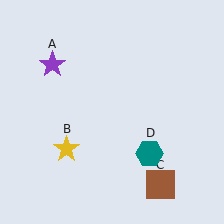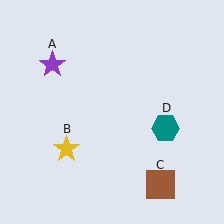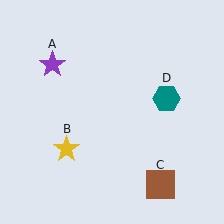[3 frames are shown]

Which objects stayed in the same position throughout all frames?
Purple star (object A) and yellow star (object B) and brown square (object C) remained stationary.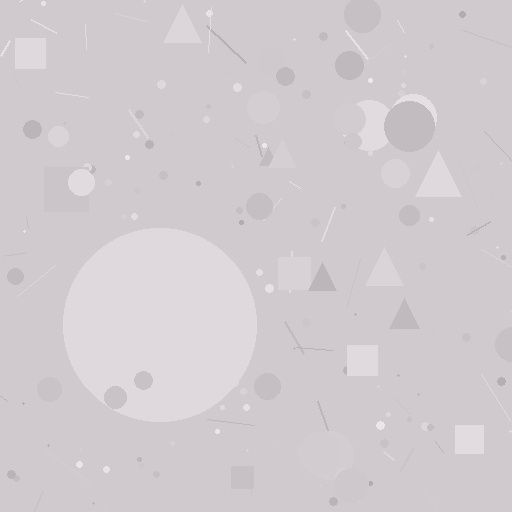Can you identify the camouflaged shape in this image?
The camouflaged shape is a circle.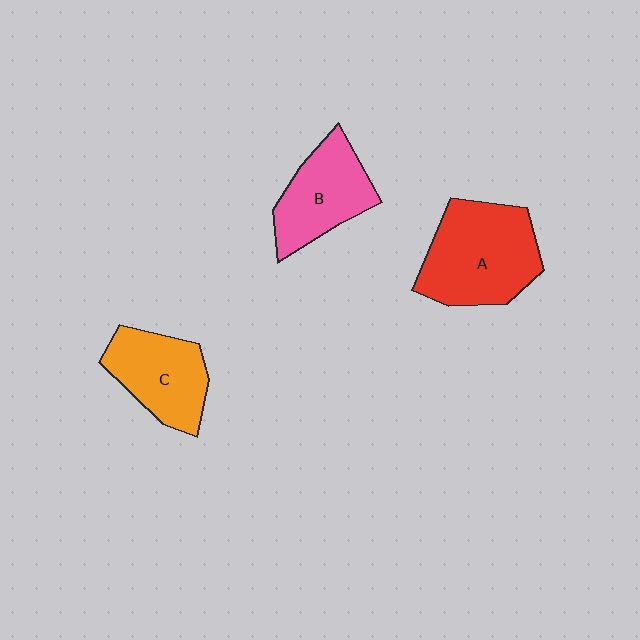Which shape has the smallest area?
Shape C (orange).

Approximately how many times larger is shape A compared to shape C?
Approximately 1.4 times.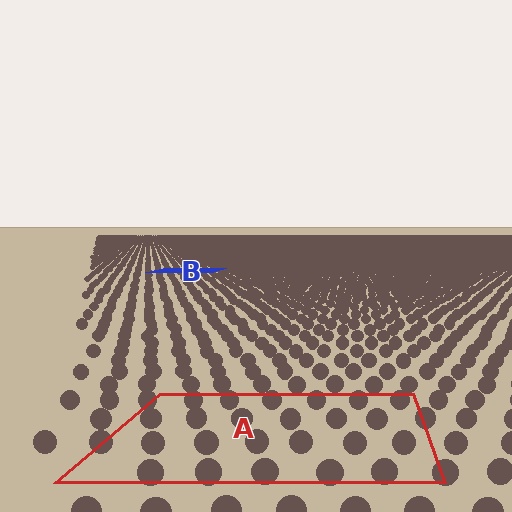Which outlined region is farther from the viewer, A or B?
Region B is farther from the viewer — the texture elements inside it appear smaller and more densely packed.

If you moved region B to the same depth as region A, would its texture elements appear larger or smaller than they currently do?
They would appear larger. At a closer depth, the same texture elements are projected at a bigger on-screen size.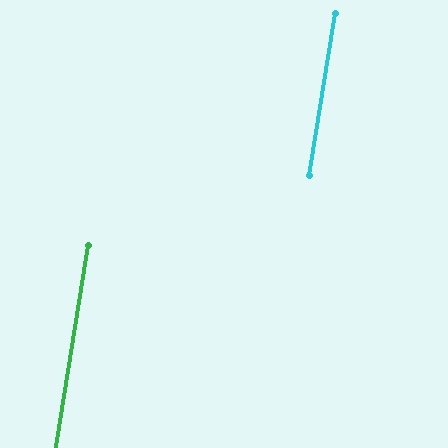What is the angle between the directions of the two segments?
Approximately 0 degrees.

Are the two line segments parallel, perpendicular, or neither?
Parallel — their directions differ by only 0.2°.